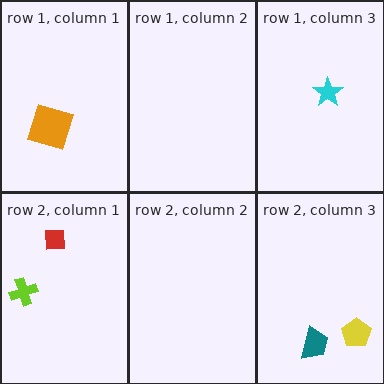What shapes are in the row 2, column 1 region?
The red square, the lime cross.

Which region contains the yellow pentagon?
The row 2, column 3 region.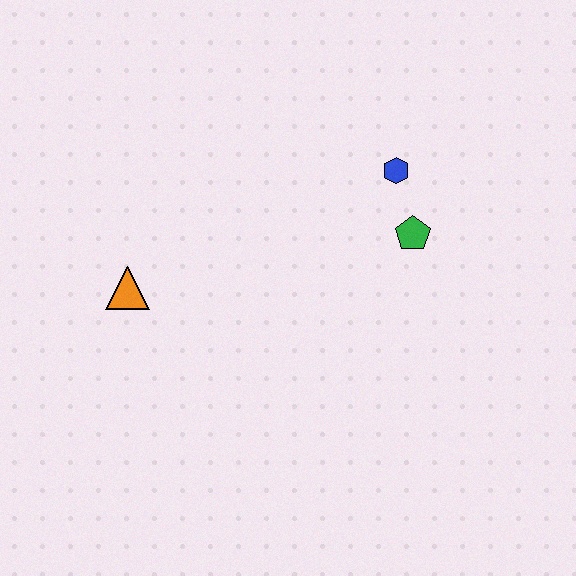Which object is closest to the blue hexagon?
The green pentagon is closest to the blue hexagon.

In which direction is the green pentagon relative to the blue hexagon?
The green pentagon is below the blue hexagon.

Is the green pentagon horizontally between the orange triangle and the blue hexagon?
No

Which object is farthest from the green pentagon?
The orange triangle is farthest from the green pentagon.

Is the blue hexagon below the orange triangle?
No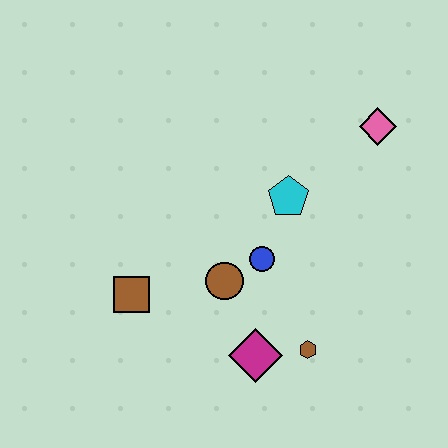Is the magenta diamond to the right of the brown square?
Yes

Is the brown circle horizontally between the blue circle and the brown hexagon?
No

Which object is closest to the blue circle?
The brown circle is closest to the blue circle.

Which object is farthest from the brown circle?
The pink diamond is farthest from the brown circle.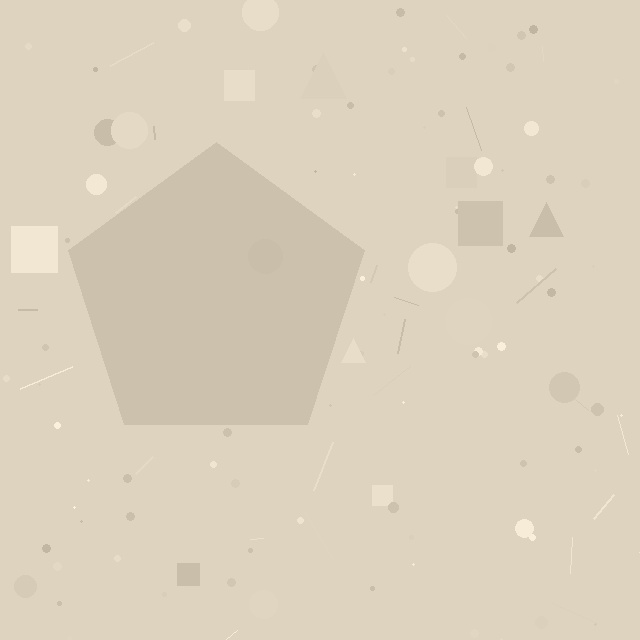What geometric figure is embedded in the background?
A pentagon is embedded in the background.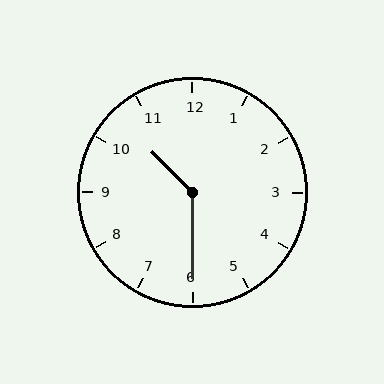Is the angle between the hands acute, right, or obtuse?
It is obtuse.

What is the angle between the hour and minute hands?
Approximately 135 degrees.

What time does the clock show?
10:30.